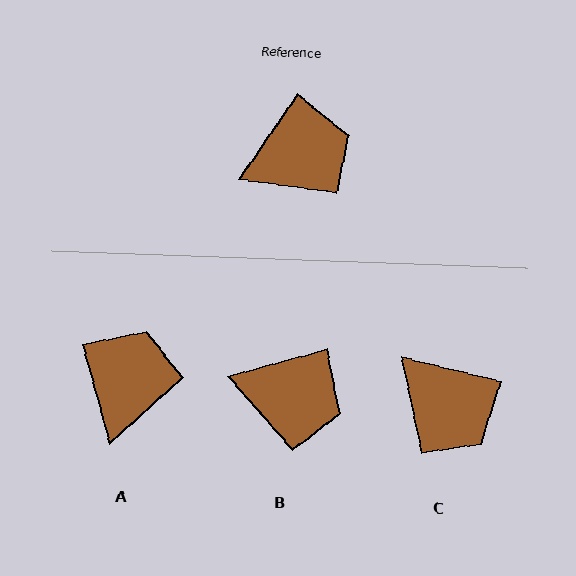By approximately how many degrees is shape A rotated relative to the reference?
Approximately 50 degrees counter-clockwise.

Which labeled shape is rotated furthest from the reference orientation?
C, about 70 degrees away.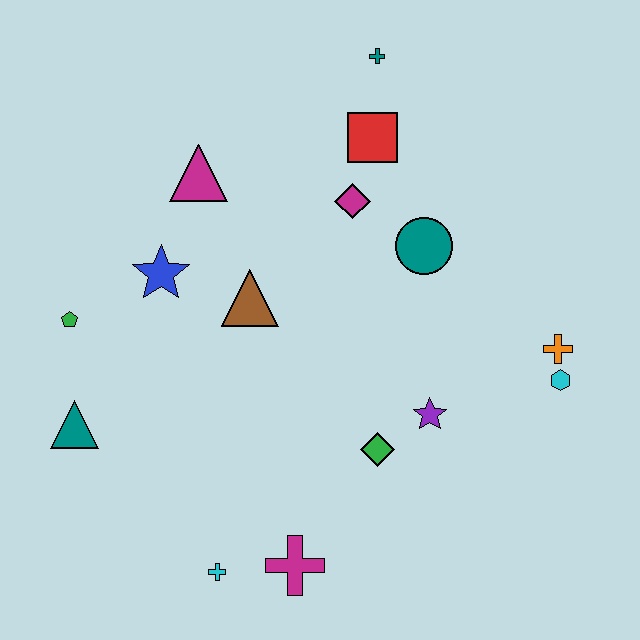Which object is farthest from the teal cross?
The cyan cross is farthest from the teal cross.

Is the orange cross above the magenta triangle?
No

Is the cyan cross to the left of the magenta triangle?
No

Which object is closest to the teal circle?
The magenta diamond is closest to the teal circle.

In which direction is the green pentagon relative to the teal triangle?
The green pentagon is above the teal triangle.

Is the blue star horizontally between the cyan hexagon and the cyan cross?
No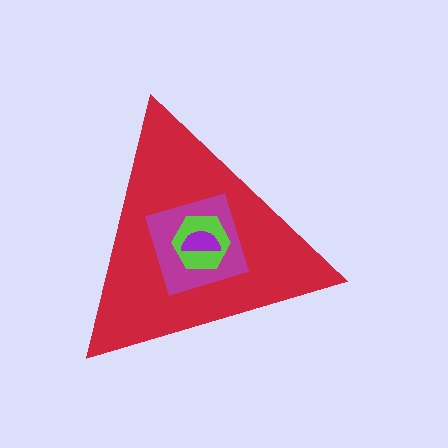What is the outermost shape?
The red triangle.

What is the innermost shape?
The purple semicircle.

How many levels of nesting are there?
4.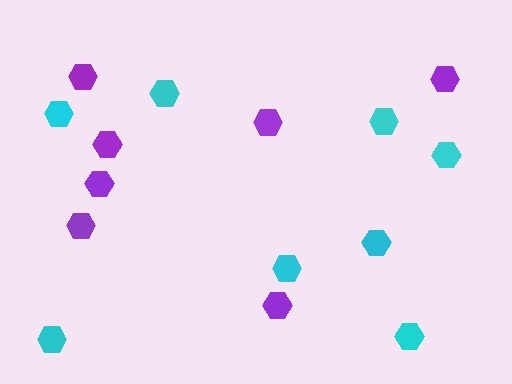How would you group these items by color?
There are 2 groups: one group of cyan hexagons (8) and one group of purple hexagons (7).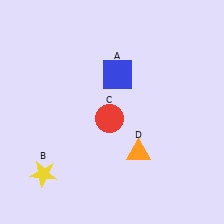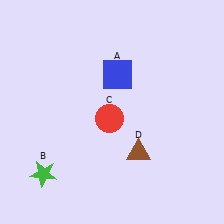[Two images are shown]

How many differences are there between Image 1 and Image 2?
There are 2 differences between the two images.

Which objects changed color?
B changed from yellow to green. D changed from orange to brown.